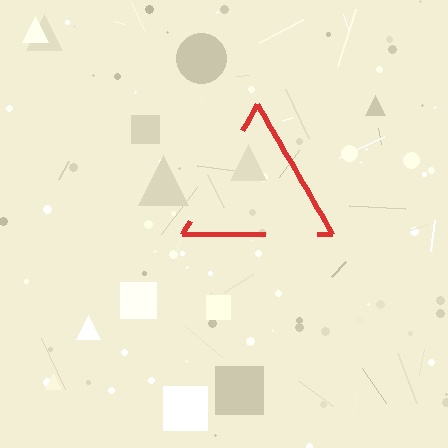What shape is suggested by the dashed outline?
The dashed outline suggests a triangle.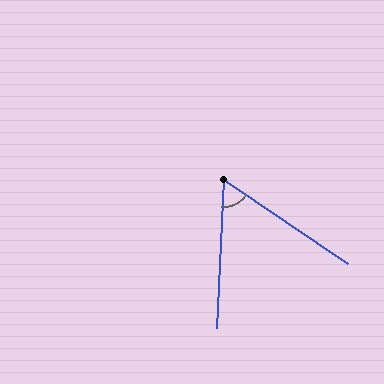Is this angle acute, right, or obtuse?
It is acute.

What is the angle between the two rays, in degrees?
Approximately 59 degrees.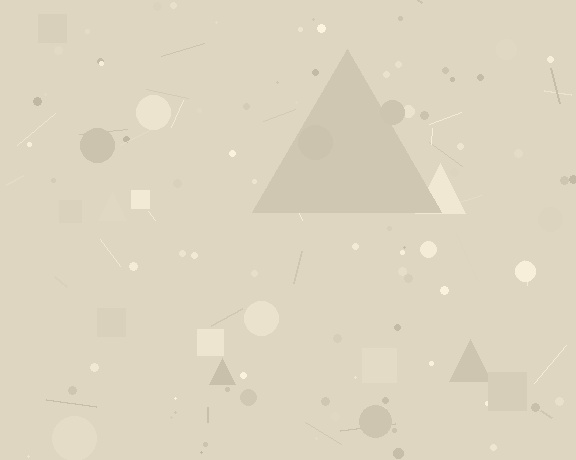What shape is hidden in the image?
A triangle is hidden in the image.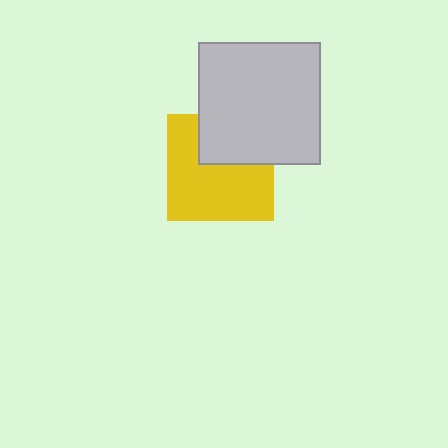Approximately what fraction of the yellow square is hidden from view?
Roughly 35% of the yellow square is hidden behind the light gray square.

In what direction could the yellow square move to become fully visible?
The yellow square could move down. That would shift it out from behind the light gray square entirely.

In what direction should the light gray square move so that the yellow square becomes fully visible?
The light gray square should move up. That is the shortest direction to clear the overlap and leave the yellow square fully visible.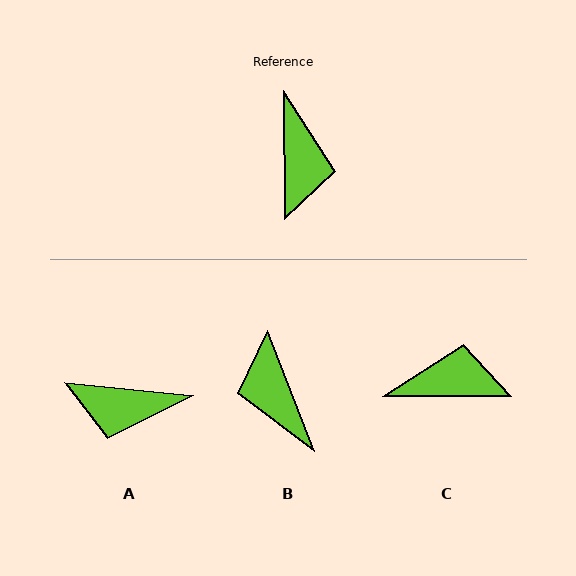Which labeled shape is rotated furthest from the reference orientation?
B, about 159 degrees away.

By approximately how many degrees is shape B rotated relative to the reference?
Approximately 159 degrees clockwise.